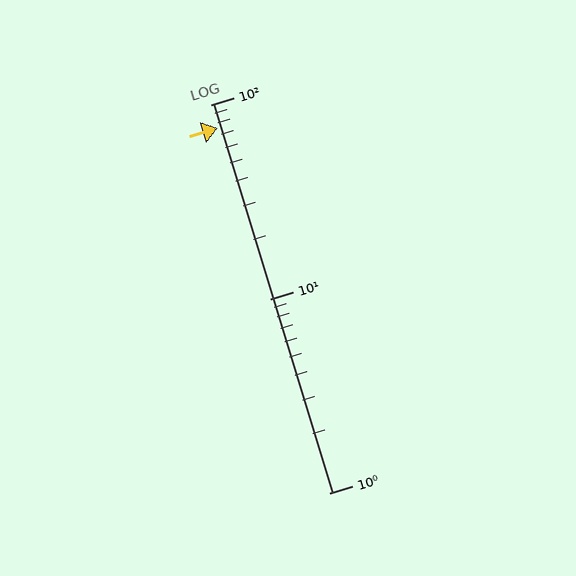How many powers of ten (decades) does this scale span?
The scale spans 2 decades, from 1 to 100.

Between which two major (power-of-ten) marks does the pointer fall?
The pointer is between 10 and 100.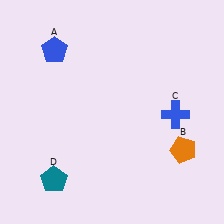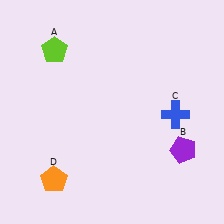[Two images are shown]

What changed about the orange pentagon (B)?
In Image 1, B is orange. In Image 2, it changed to purple.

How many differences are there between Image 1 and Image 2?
There are 3 differences between the two images.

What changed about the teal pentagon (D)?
In Image 1, D is teal. In Image 2, it changed to orange.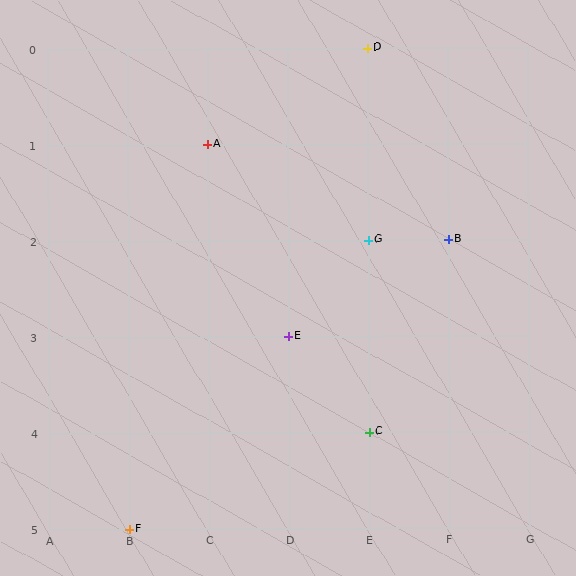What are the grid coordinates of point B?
Point B is at grid coordinates (F, 2).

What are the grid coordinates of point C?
Point C is at grid coordinates (E, 4).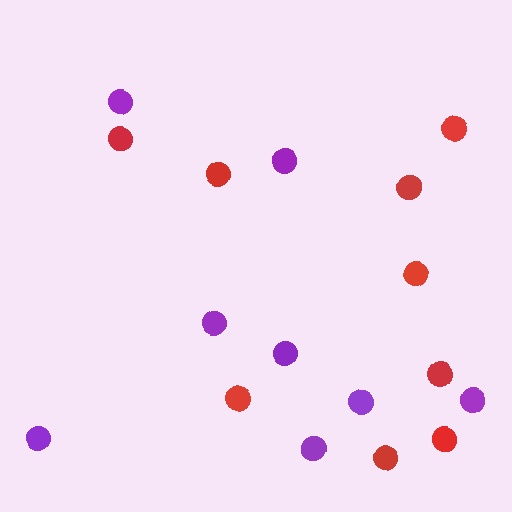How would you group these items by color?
There are 2 groups: one group of purple circles (8) and one group of red circles (9).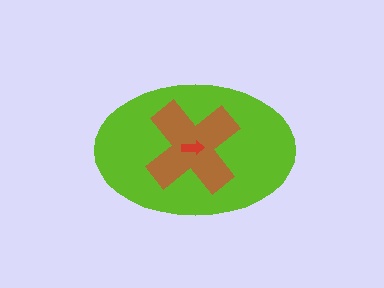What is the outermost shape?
The lime ellipse.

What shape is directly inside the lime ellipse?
The brown cross.